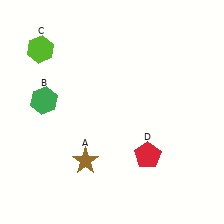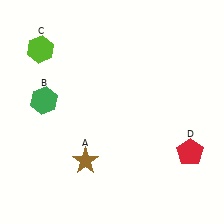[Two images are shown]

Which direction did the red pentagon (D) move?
The red pentagon (D) moved right.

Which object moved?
The red pentagon (D) moved right.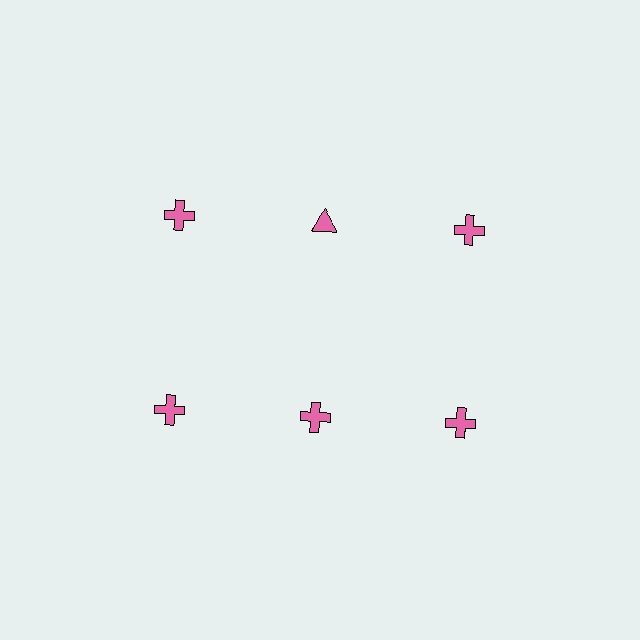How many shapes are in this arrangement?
There are 6 shapes arranged in a grid pattern.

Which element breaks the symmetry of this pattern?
The pink triangle in the top row, second from left column breaks the symmetry. All other shapes are pink crosses.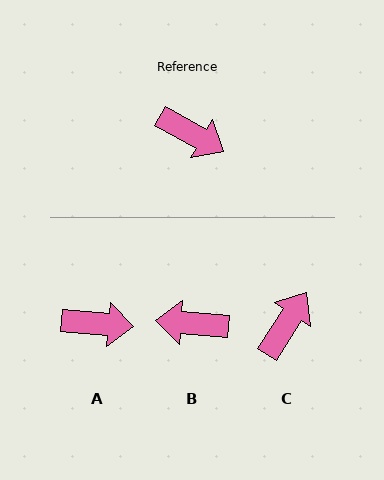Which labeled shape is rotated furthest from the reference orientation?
B, about 155 degrees away.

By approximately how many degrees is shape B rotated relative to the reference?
Approximately 155 degrees clockwise.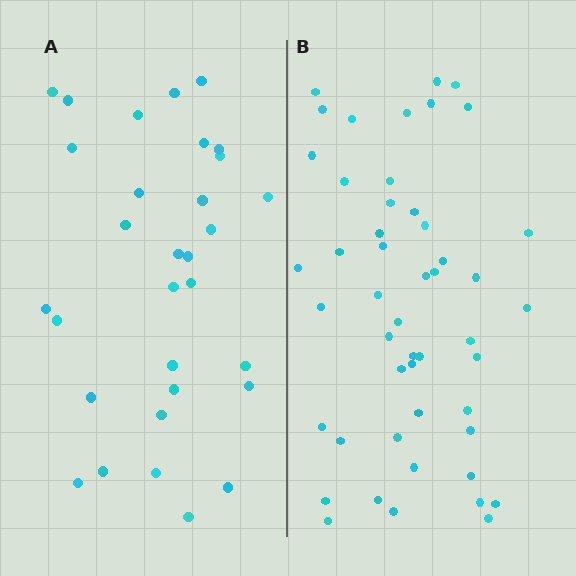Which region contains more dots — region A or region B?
Region B (the right region) has more dots.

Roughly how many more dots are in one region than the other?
Region B has approximately 20 more dots than region A.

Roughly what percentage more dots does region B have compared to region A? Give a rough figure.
About 60% more.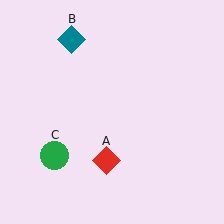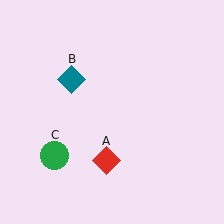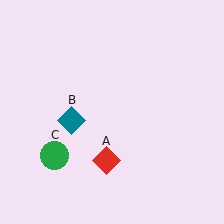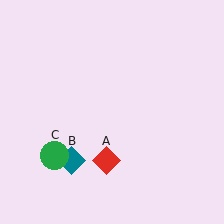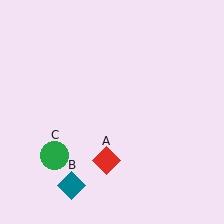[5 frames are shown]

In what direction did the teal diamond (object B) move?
The teal diamond (object B) moved down.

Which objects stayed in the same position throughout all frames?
Red diamond (object A) and green circle (object C) remained stationary.